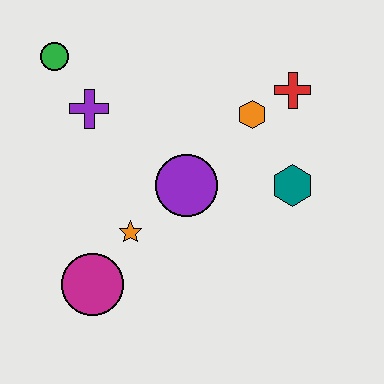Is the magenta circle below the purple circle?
Yes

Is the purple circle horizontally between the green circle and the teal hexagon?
Yes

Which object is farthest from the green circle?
The teal hexagon is farthest from the green circle.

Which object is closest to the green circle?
The purple cross is closest to the green circle.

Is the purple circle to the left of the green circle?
No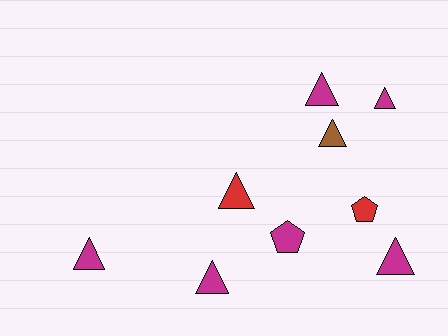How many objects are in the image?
There are 9 objects.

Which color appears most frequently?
Magenta, with 6 objects.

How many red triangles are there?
There is 1 red triangle.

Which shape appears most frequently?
Triangle, with 7 objects.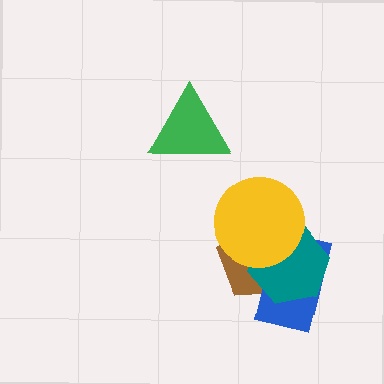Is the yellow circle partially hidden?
No, no other shape covers it.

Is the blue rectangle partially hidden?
Yes, it is partially covered by another shape.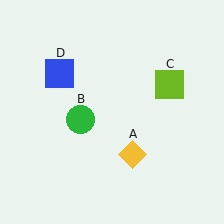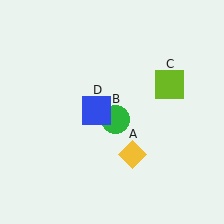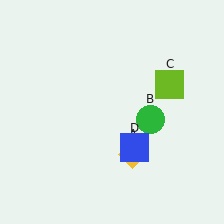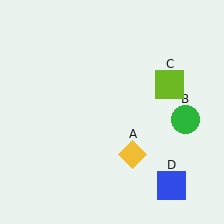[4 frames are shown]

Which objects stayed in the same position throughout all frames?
Yellow diamond (object A) and lime square (object C) remained stationary.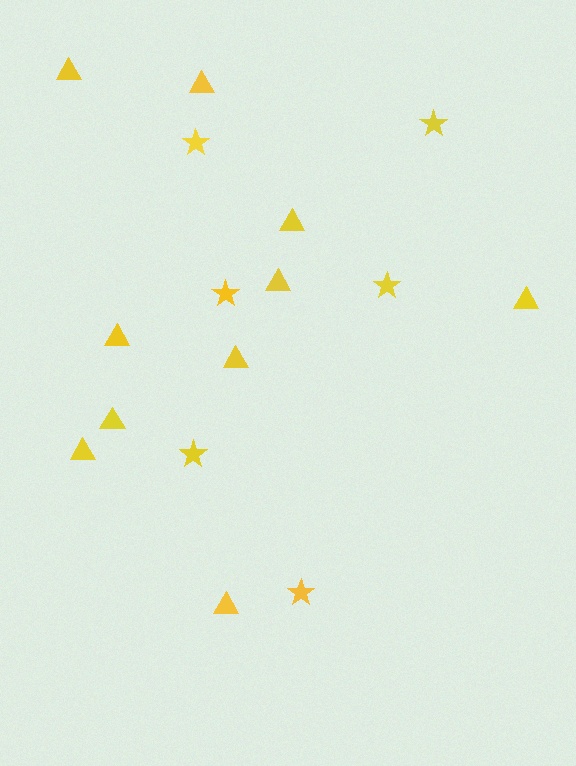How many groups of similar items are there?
There are 2 groups: one group of triangles (10) and one group of stars (6).